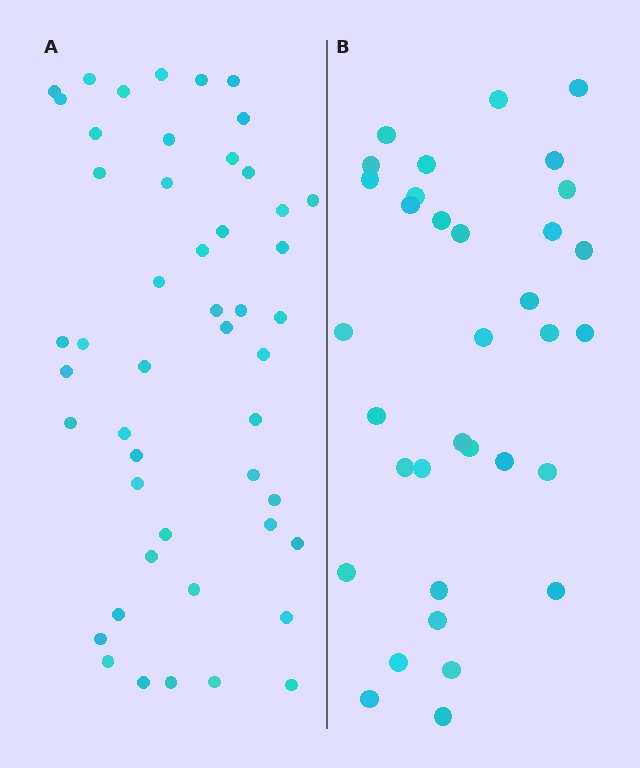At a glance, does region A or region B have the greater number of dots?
Region A (the left region) has more dots.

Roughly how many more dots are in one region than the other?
Region A has approximately 15 more dots than region B.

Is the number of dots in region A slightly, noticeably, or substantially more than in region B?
Region A has noticeably more, but not dramatically so. The ratio is roughly 1.4 to 1.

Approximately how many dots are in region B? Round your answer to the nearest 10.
About 30 dots. (The exact count is 34, which rounds to 30.)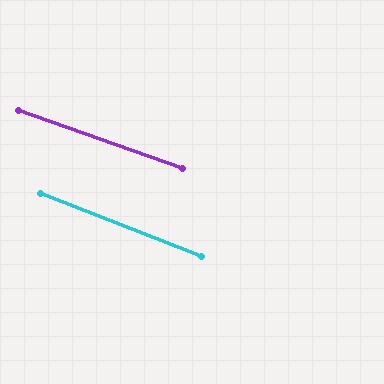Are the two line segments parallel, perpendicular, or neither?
Parallel — their directions differ by only 1.9°.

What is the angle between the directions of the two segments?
Approximately 2 degrees.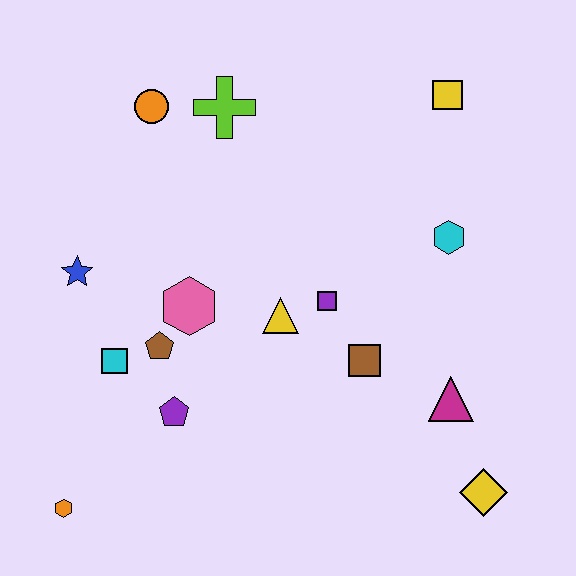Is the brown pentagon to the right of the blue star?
Yes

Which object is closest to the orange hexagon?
The purple pentagon is closest to the orange hexagon.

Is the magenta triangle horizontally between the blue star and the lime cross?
No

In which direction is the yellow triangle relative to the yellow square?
The yellow triangle is below the yellow square.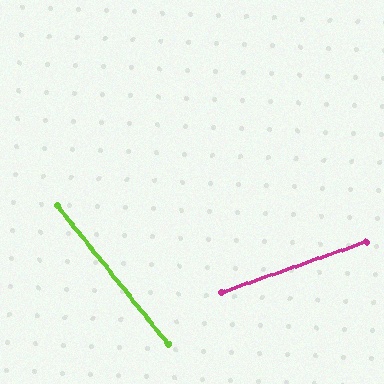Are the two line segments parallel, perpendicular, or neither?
Neither parallel nor perpendicular — they differ by about 71°.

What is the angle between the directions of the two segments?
Approximately 71 degrees.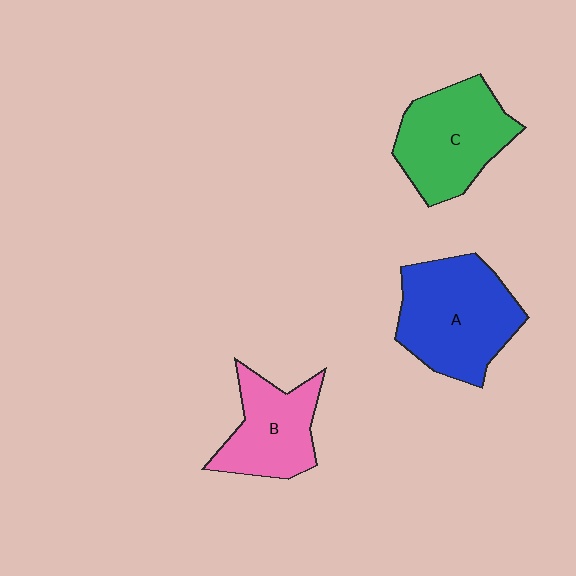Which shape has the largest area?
Shape A (blue).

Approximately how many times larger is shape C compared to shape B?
Approximately 1.3 times.